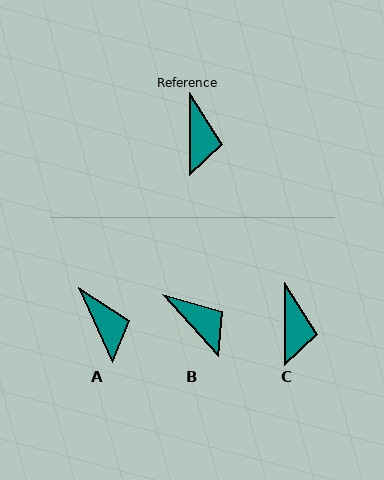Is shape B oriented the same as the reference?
No, it is off by about 42 degrees.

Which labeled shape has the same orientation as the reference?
C.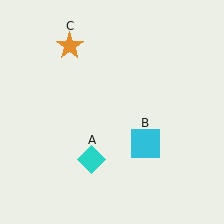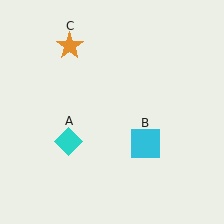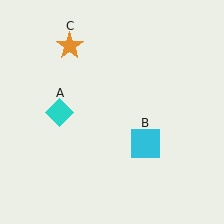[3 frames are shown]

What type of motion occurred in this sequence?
The cyan diamond (object A) rotated clockwise around the center of the scene.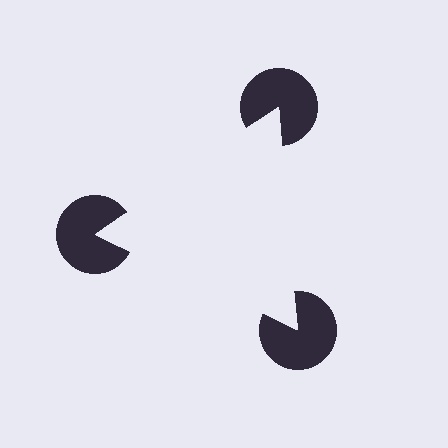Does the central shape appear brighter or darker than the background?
It typically appears slightly brighter than the background, even though no actual brightness change is drawn.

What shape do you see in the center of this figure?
An illusory triangle — its edges are inferred from the aligned wedge cuts in the pac-man discs, not physically drawn.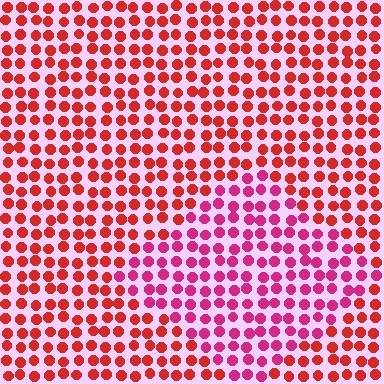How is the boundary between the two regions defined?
The boundary is defined purely by a slight shift in hue (about 33 degrees). Spacing, size, and orientation are identical on both sides.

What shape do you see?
I see a diamond.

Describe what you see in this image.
The image is filled with small red elements in a uniform arrangement. A diamond-shaped region is visible where the elements are tinted to a slightly different hue, forming a subtle color boundary.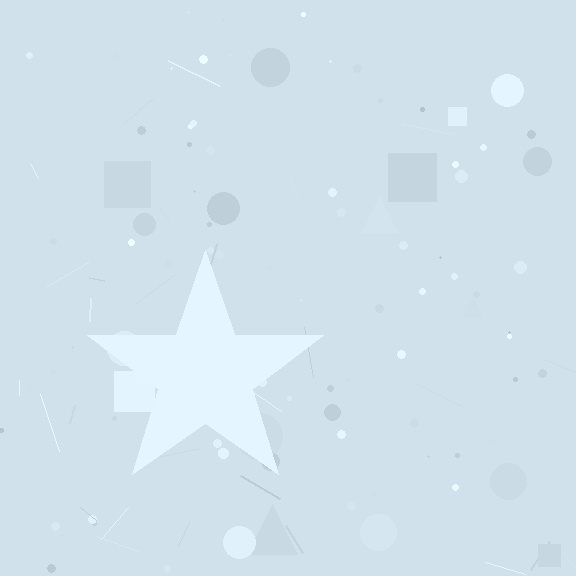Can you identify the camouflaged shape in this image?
The camouflaged shape is a star.